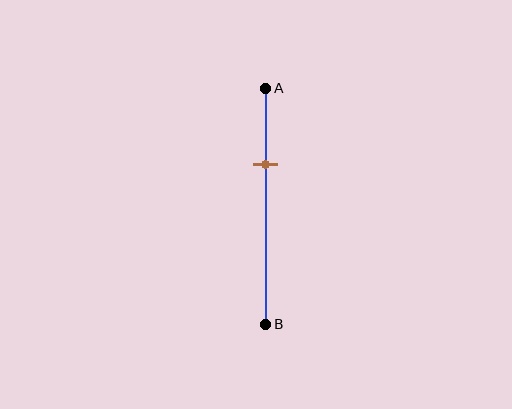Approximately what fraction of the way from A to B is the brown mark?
The brown mark is approximately 30% of the way from A to B.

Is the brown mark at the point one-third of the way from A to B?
Yes, the mark is approximately at the one-third point.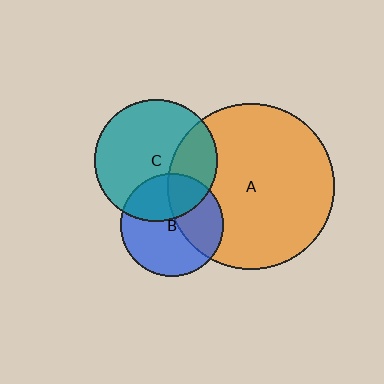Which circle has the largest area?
Circle A (orange).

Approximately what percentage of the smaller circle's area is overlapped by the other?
Approximately 30%.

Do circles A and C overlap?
Yes.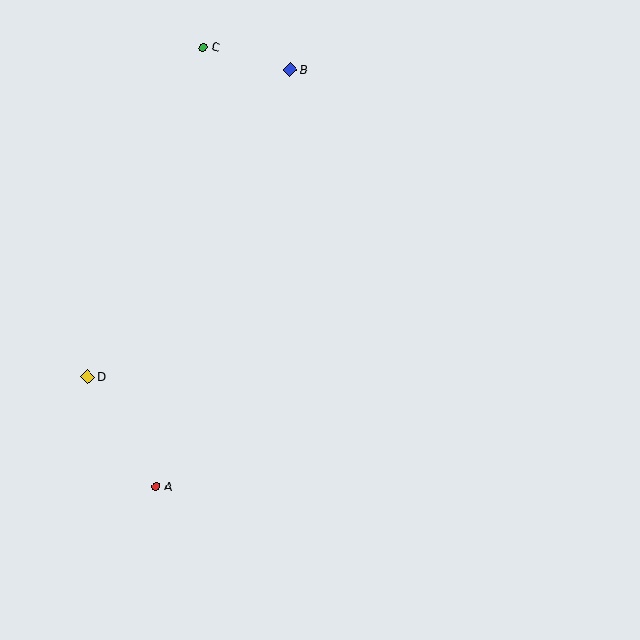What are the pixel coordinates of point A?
Point A is at (156, 486).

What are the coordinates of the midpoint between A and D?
The midpoint between A and D is at (122, 432).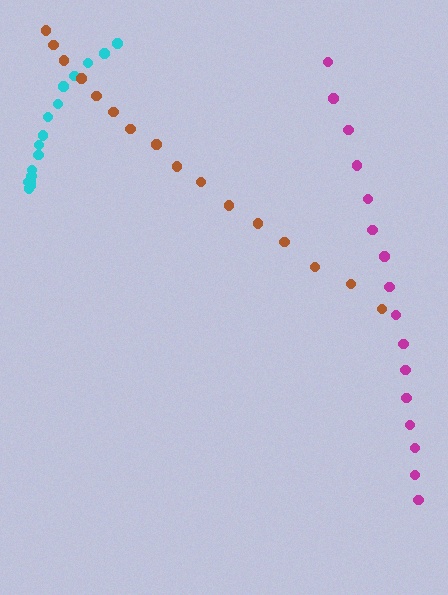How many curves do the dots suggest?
There are 3 distinct paths.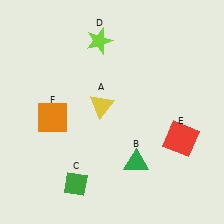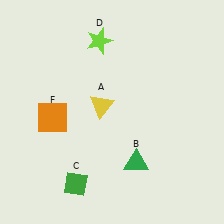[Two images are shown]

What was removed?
The red square (E) was removed in Image 2.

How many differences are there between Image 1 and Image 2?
There is 1 difference between the two images.